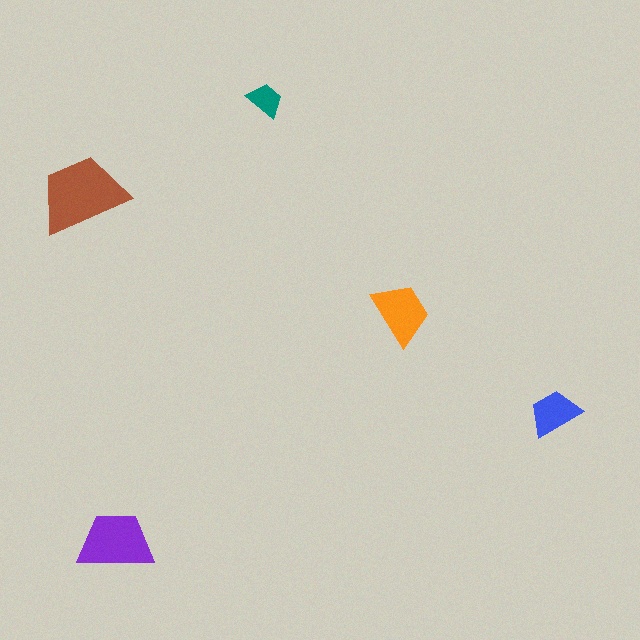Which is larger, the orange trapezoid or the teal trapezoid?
The orange one.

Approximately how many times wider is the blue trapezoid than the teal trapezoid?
About 1.5 times wider.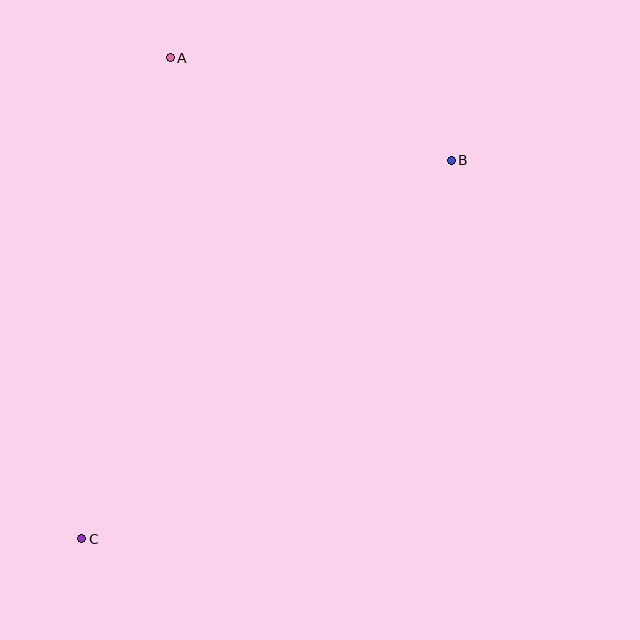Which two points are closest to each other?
Points A and B are closest to each other.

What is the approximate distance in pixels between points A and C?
The distance between A and C is approximately 489 pixels.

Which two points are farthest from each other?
Points B and C are farthest from each other.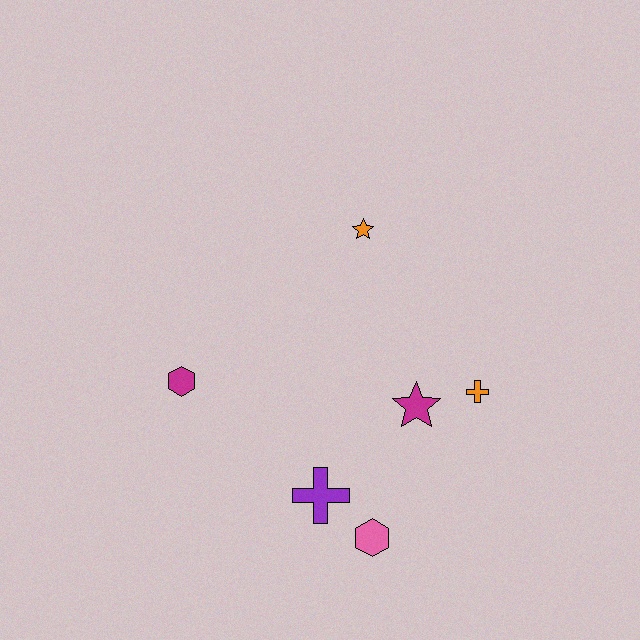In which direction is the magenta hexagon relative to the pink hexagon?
The magenta hexagon is to the left of the pink hexagon.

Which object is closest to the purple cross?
The pink hexagon is closest to the purple cross.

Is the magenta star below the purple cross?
No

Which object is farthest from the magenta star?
The magenta hexagon is farthest from the magenta star.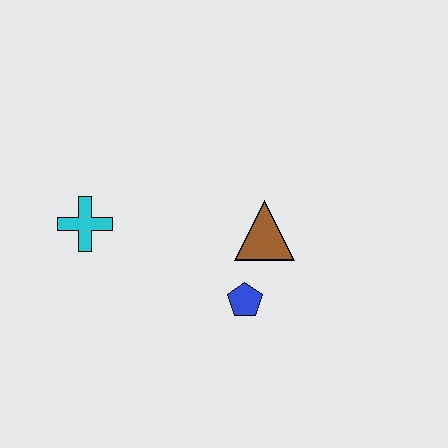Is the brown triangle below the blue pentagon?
No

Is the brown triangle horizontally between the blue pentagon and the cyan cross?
No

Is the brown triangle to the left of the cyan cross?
No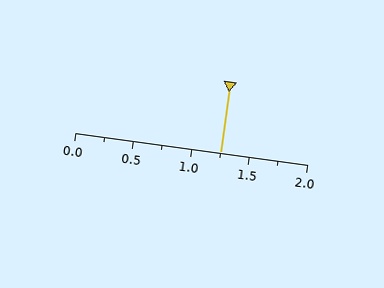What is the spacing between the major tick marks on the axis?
The major ticks are spaced 0.5 apart.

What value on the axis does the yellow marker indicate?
The marker indicates approximately 1.25.